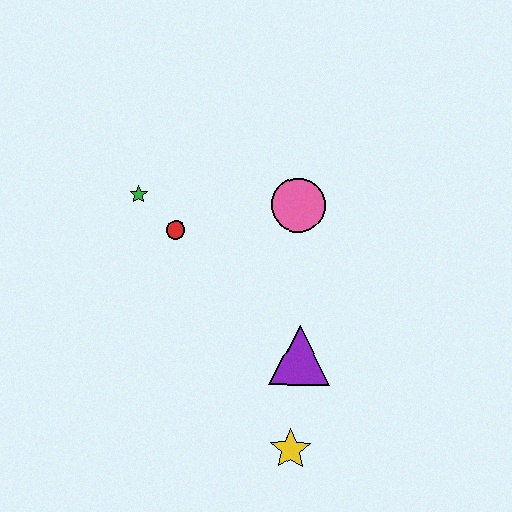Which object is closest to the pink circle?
The red circle is closest to the pink circle.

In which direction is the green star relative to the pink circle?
The green star is to the left of the pink circle.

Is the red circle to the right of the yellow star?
No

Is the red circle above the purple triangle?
Yes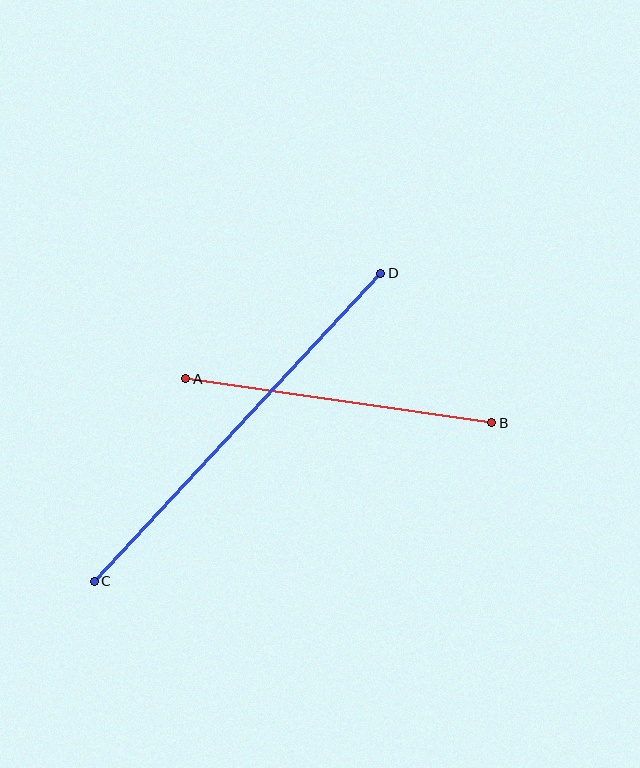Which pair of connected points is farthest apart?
Points C and D are farthest apart.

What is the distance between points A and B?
The distance is approximately 309 pixels.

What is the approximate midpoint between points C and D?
The midpoint is at approximately (237, 427) pixels.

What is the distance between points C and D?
The distance is approximately 421 pixels.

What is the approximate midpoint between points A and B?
The midpoint is at approximately (339, 401) pixels.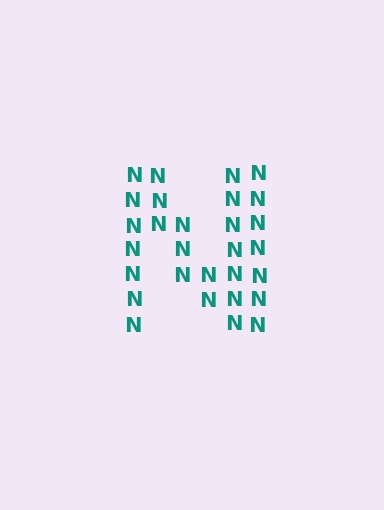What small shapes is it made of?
It is made of small letter N's.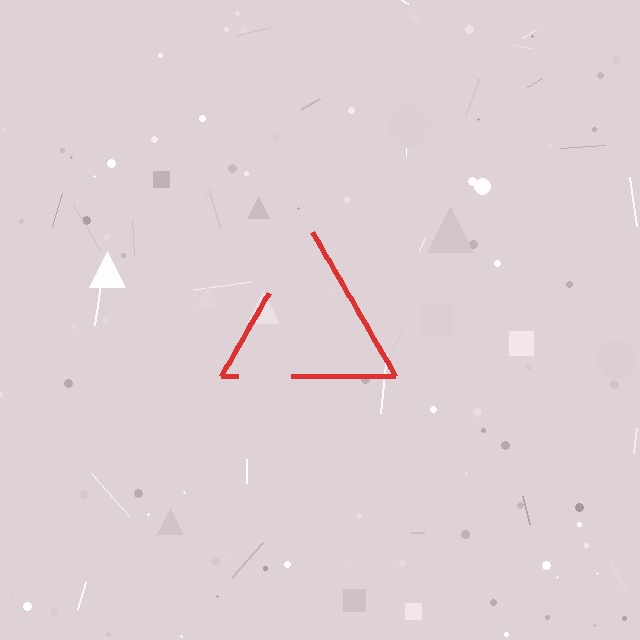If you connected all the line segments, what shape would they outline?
They would outline a triangle.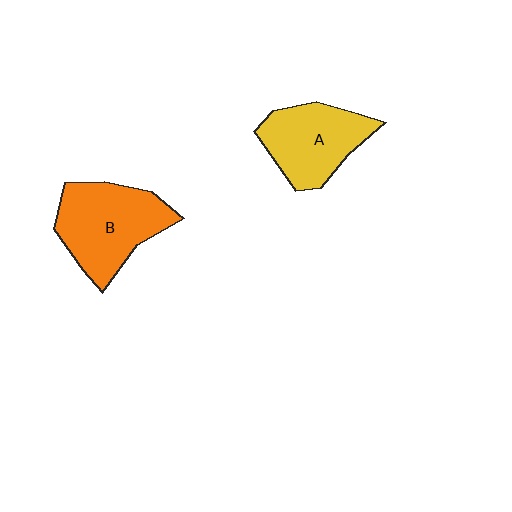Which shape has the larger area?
Shape B (orange).